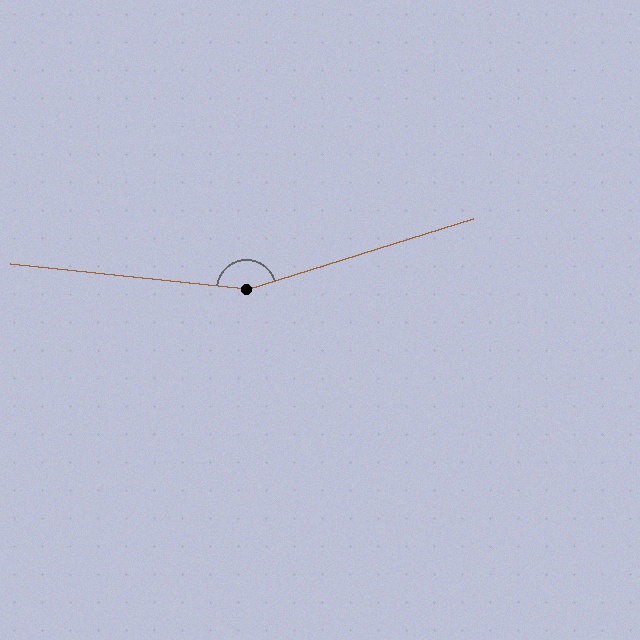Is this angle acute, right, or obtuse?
It is obtuse.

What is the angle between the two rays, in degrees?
Approximately 157 degrees.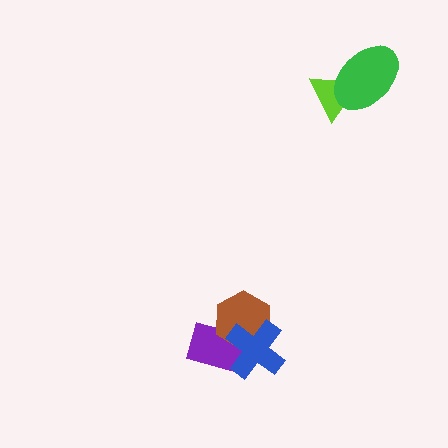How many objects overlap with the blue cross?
2 objects overlap with the blue cross.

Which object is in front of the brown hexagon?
The blue cross is in front of the brown hexagon.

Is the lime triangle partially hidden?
Yes, it is partially covered by another shape.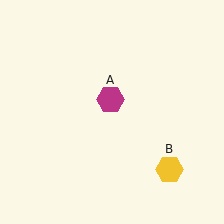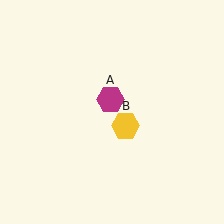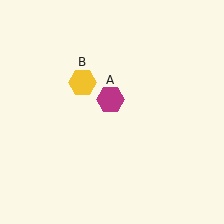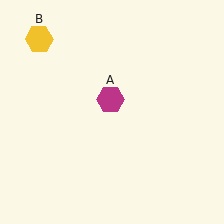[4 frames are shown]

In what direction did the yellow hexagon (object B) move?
The yellow hexagon (object B) moved up and to the left.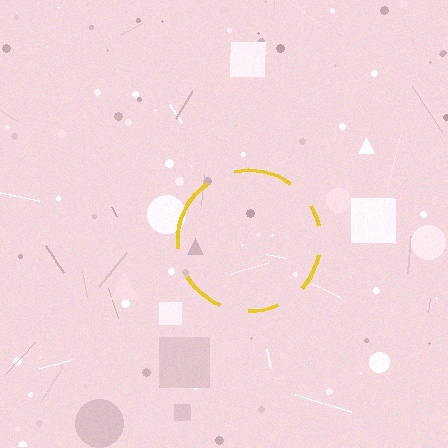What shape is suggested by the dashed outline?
The dashed outline suggests a circle.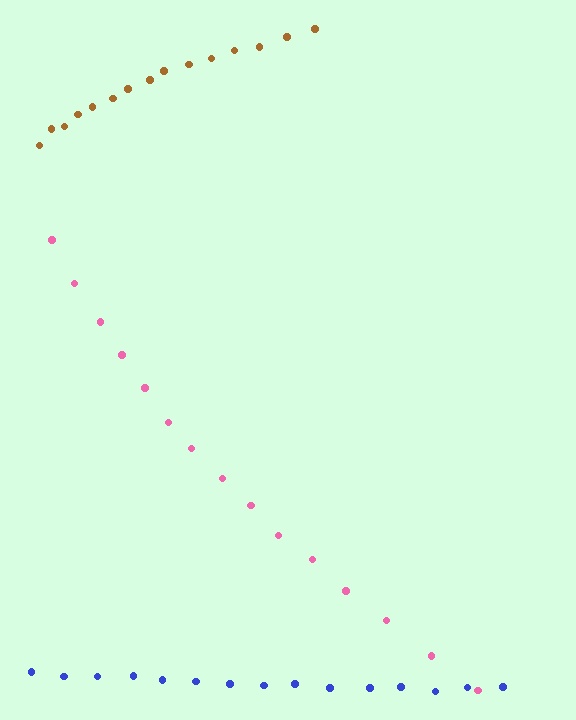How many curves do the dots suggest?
There are 3 distinct paths.